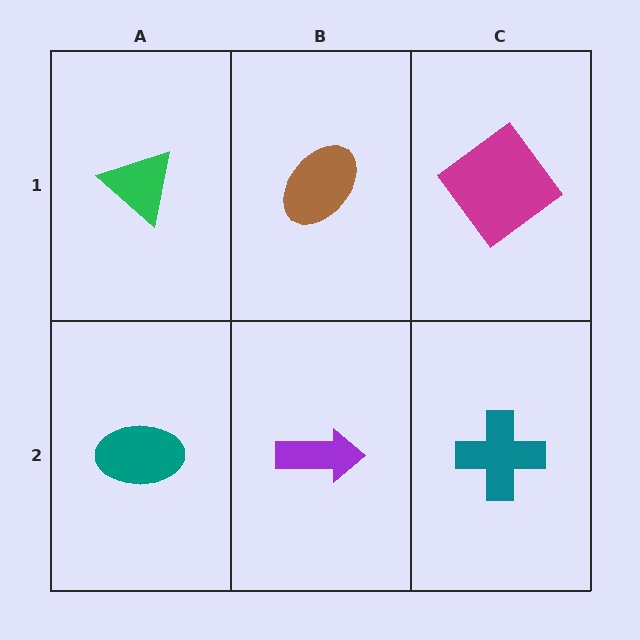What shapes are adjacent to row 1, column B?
A purple arrow (row 2, column B), a green triangle (row 1, column A), a magenta diamond (row 1, column C).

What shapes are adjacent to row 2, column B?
A brown ellipse (row 1, column B), a teal ellipse (row 2, column A), a teal cross (row 2, column C).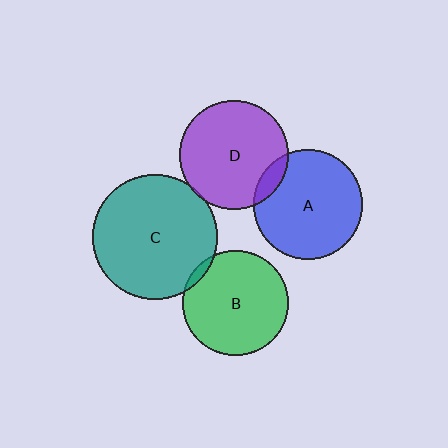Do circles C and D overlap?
Yes.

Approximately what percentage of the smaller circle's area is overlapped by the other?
Approximately 5%.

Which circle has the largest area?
Circle C (teal).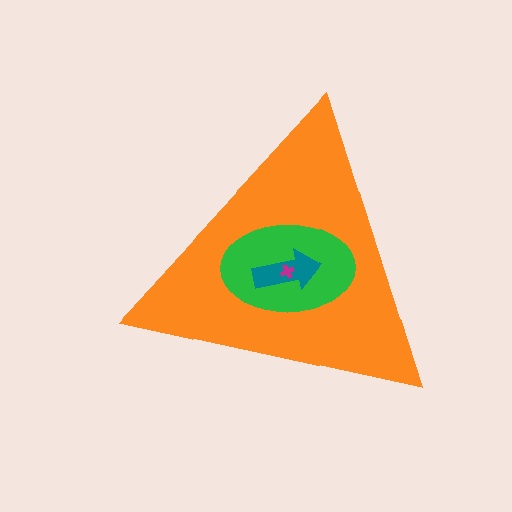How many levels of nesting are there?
4.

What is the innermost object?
The magenta cross.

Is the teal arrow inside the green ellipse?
Yes.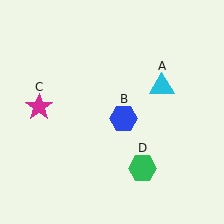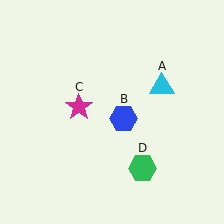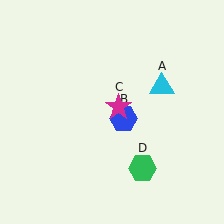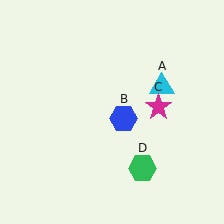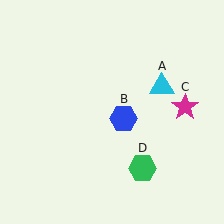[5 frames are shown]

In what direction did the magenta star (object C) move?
The magenta star (object C) moved right.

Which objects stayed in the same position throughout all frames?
Cyan triangle (object A) and blue hexagon (object B) and green hexagon (object D) remained stationary.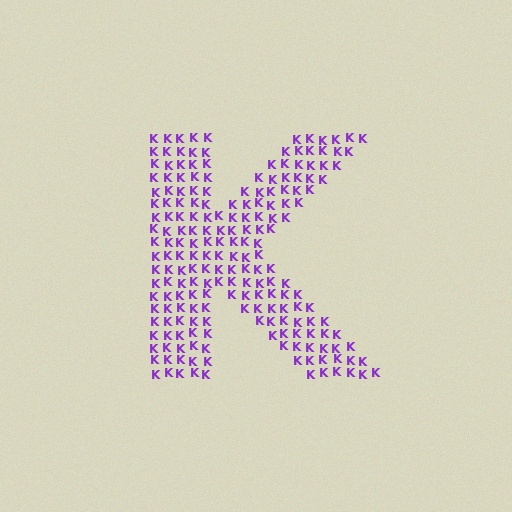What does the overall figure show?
The overall figure shows the letter K.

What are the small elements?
The small elements are letter K's.